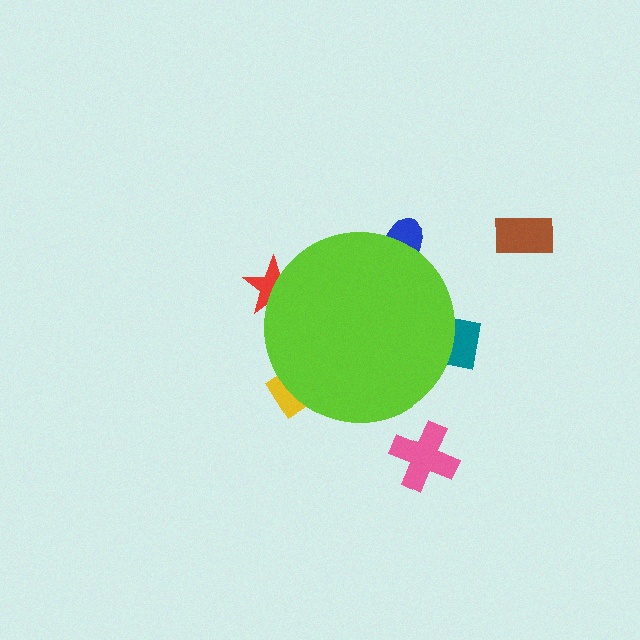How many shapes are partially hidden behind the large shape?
4 shapes are partially hidden.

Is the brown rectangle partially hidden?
No, the brown rectangle is fully visible.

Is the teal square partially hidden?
Yes, the teal square is partially hidden behind the lime circle.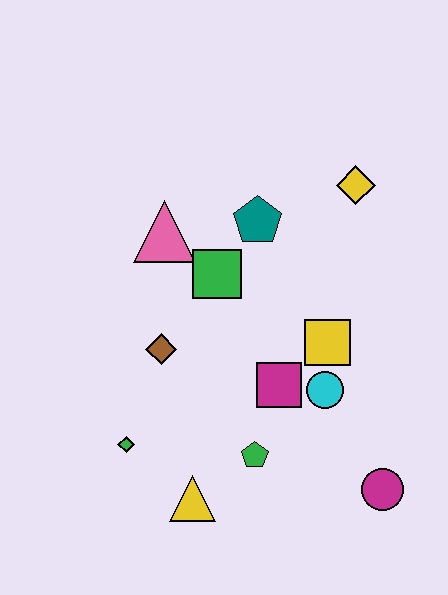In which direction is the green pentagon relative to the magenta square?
The green pentagon is below the magenta square.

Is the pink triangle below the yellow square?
No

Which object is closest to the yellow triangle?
The green pentagon is closest to the yellow triangle.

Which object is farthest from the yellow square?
The green diamond is farthest from the yellow square.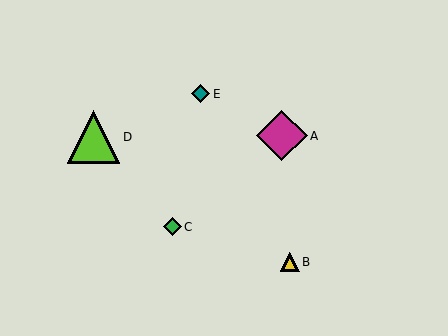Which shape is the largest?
The lime triangle (labeled D) is the largest.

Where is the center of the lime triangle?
The center of the lime triangle is at (94, 137).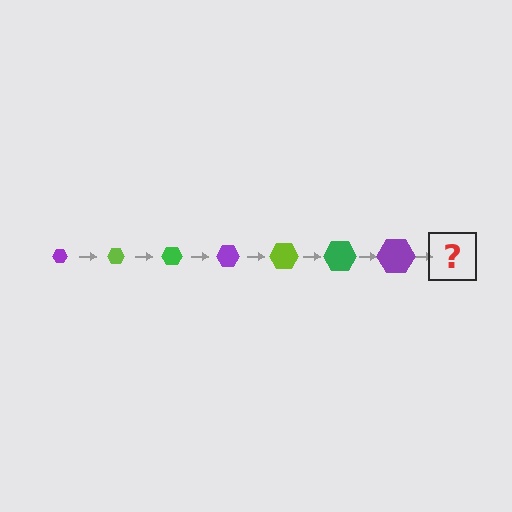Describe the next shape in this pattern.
It should be a lime hexagon, larger than the previous one.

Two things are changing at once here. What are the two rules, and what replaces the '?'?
The two rules are that the hexagon grows larger each step and the color cycles through purple, lime, and green. The '?' should be a lime hexagon, larger than the previous one.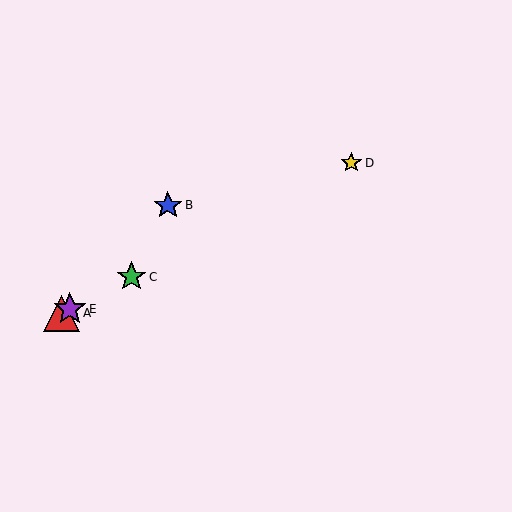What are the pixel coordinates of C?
Object C is at (131, 277).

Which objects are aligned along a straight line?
Objects A, C, D, E are aligned along a straight line.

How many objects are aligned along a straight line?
4 objects (A, C, D, E) are aligned along a straight line.